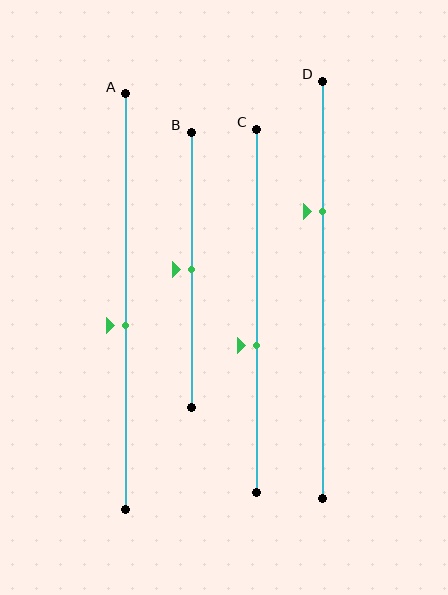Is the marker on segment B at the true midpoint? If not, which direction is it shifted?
Yes, the marker on segment B is at the true midpoint.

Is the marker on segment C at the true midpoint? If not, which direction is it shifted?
No, the marker on segment C is shifted downward by about 10% of the segment length.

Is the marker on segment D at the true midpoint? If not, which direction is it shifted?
No, the marker on segment D is shifted upward by about 19% of the segment length.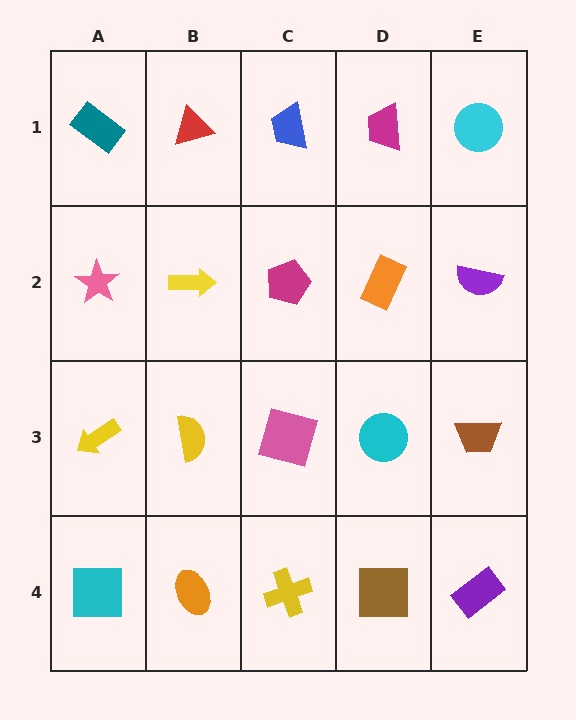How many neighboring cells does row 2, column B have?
4.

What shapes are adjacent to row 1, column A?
A pink star (row 2, column A), a red triangle (row 1, column B).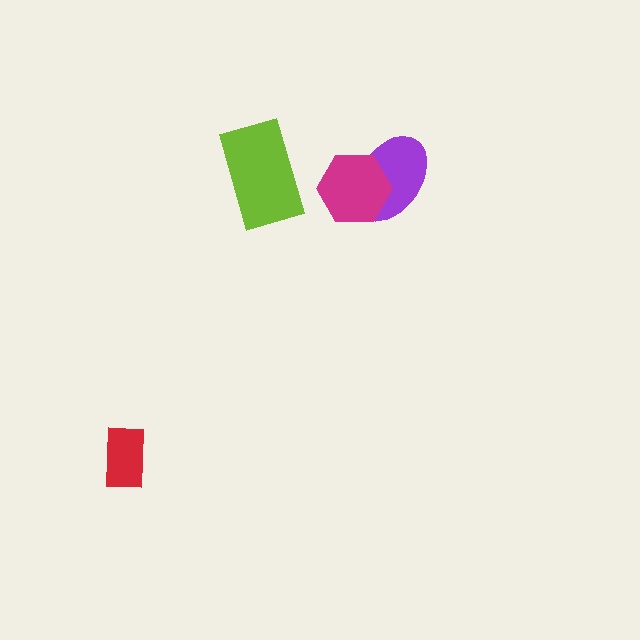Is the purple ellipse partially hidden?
Yes, it is partially covered by another shape.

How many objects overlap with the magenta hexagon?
1 object overlaps with the magenta hexagon.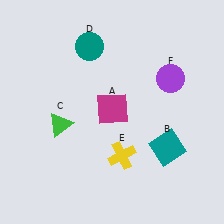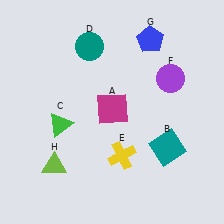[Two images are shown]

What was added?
A blue pentagon (G), a lime triangle (H) were added in Image 2.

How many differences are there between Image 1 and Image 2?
There are 2 differences between the two images.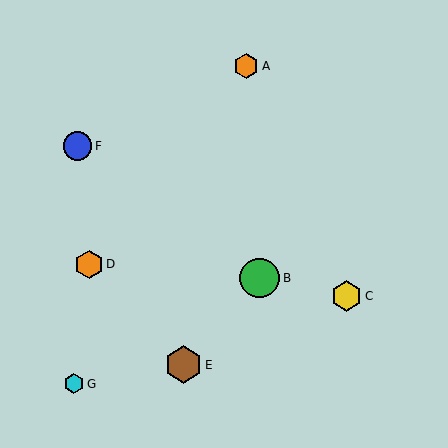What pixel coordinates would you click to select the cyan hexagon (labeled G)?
Click at (74, 384) to select the cyan hexagon G.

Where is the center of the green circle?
The center of the green circle is at (260, 278).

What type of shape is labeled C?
Shape C is a yellow hexagon.